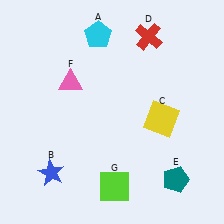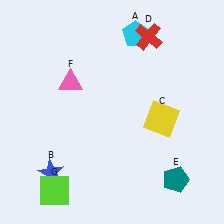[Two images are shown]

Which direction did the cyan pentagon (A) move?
The cyan pentagon (A) moved right.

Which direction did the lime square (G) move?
The lime square (G) moved left.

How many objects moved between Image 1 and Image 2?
2 objects moved between the two images.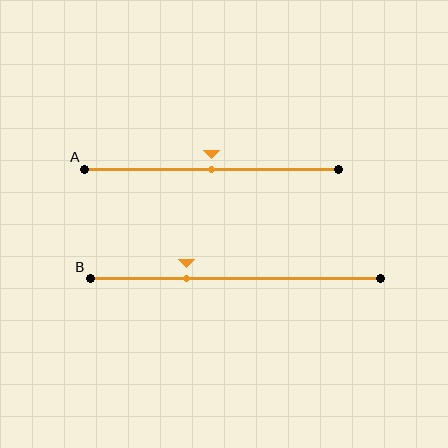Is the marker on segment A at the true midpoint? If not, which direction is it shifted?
Yes, the marker on segment A is at the true midpoint.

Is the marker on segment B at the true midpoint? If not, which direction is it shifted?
No, the marker on segment B is shifted to the left by about 17% of the segment length.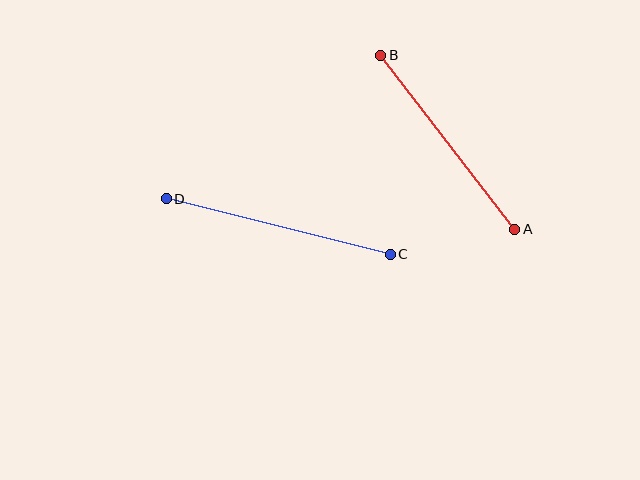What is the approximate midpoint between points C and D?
The midpoint is at approximately (278, 227) pixels.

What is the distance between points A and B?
The distance is approximately 220 pixels.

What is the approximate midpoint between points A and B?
The midpoint is at approximately (448, 142) pixels.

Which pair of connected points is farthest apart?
Points C and D are farthest apart.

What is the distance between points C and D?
The distance is approximately 230 pixels.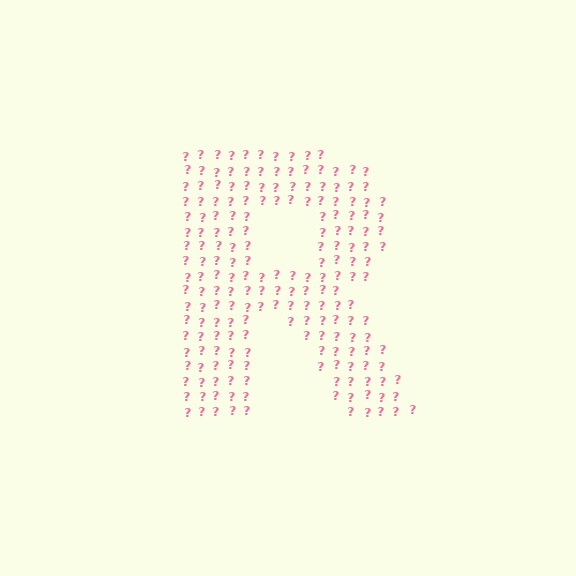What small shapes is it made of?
It is made of small question marks.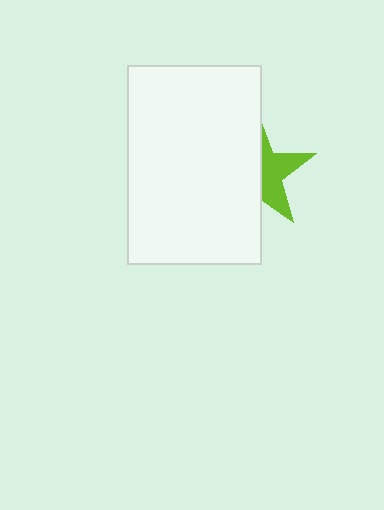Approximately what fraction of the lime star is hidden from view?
Roughly 57% of the lime star is hidden behind the white rectangle.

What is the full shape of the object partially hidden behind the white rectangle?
The partially hidden object is a lime star.